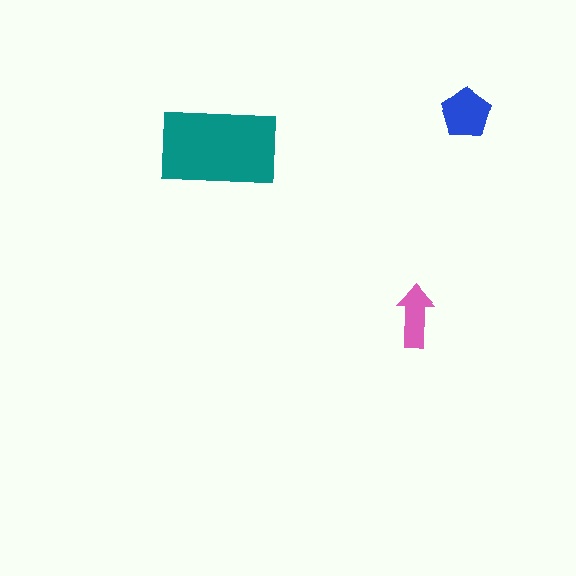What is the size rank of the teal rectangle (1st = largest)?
1st.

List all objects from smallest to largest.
The pink arrow, the blue pentagon, the teal rectangle.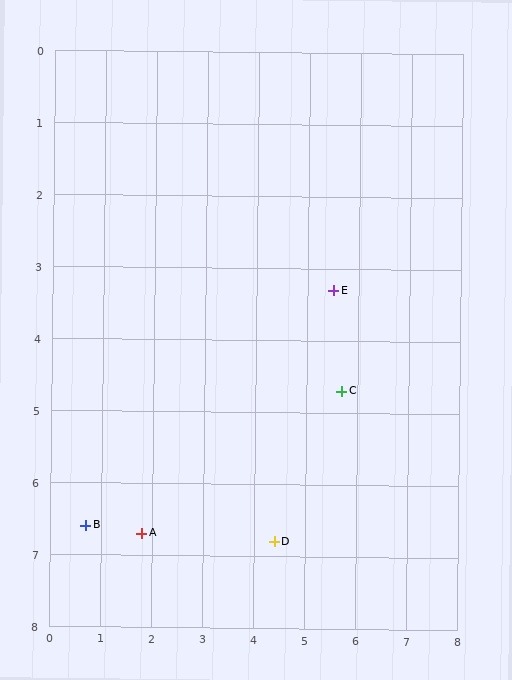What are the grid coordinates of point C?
Point C is at approximately (5.7, 4.7).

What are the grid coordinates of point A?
Point A is at approximately (1.8, 6.7).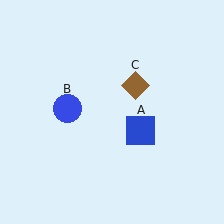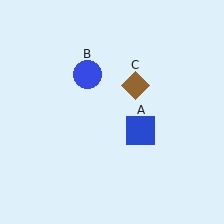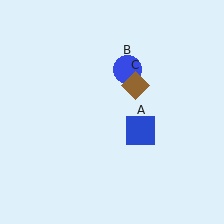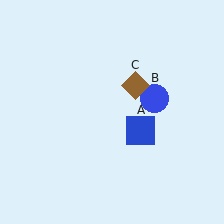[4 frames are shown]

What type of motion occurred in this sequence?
The blue circle (object B) rotated clockwise around the center of the scene.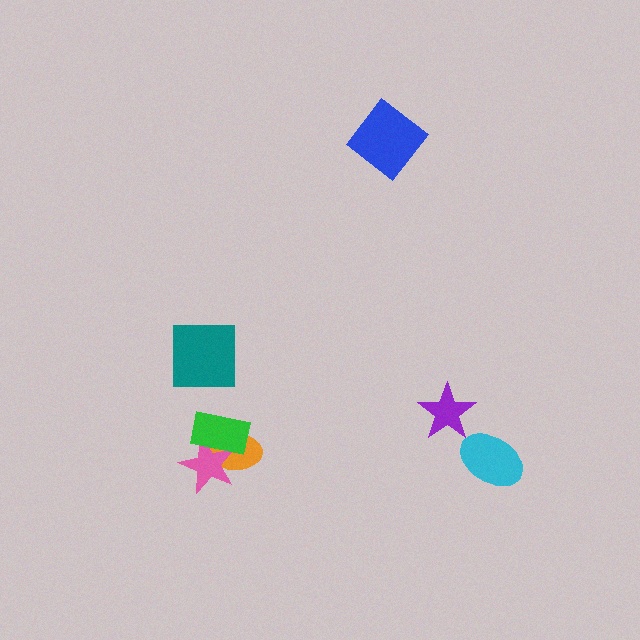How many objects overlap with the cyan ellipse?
0 objects overlap with the cyan ellipse.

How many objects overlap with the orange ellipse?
2 objects overlap with the orange ellipse.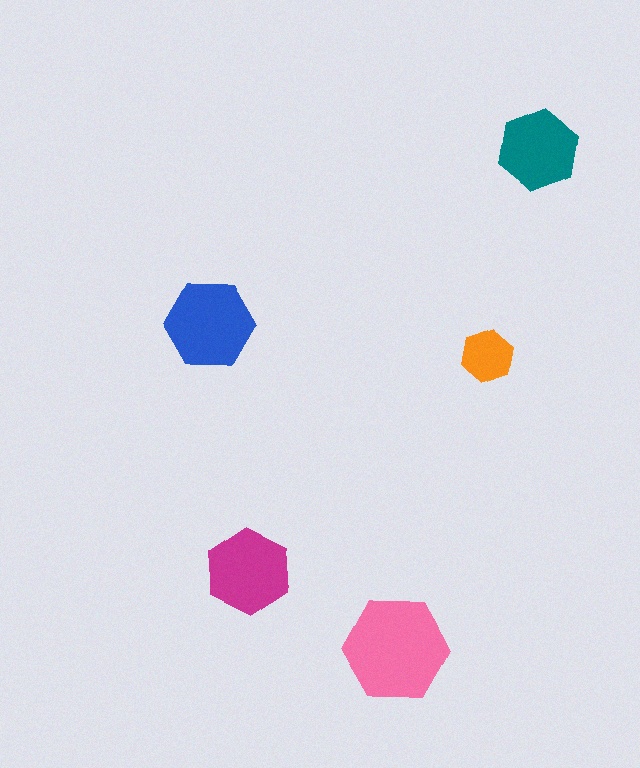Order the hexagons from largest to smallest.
the pink one, the blue one, the magenta one, the teal one, the orange one.